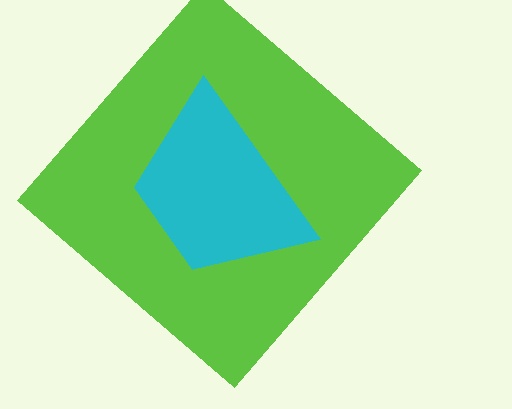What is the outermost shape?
The lime diamond.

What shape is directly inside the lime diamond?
The cyan trapezoid.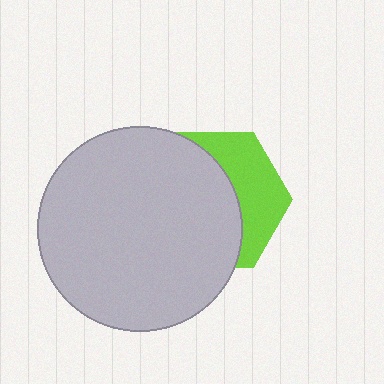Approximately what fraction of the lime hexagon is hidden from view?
Roughly 63% of the lime hexagon is hidden behind the light gray circle.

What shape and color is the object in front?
The object in front is a light gray circle.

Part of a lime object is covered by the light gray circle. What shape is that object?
It is a hexagon.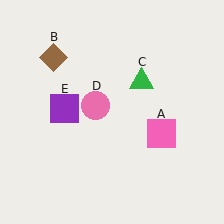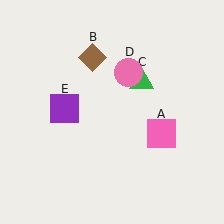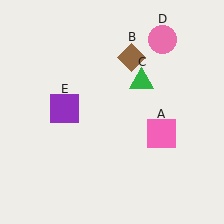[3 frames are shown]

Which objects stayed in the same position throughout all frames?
Pink square (object A) and green triangle (object C) and purple square (object E) remained stationary.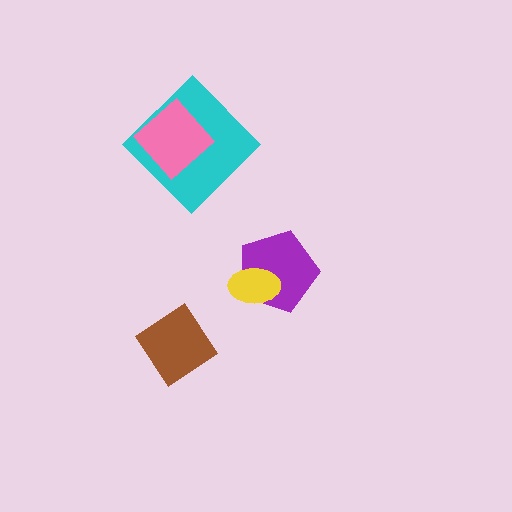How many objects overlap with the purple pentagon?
1 object overlaps with the purple pentagon.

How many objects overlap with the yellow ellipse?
1 object overlaps with the yellow ellipse.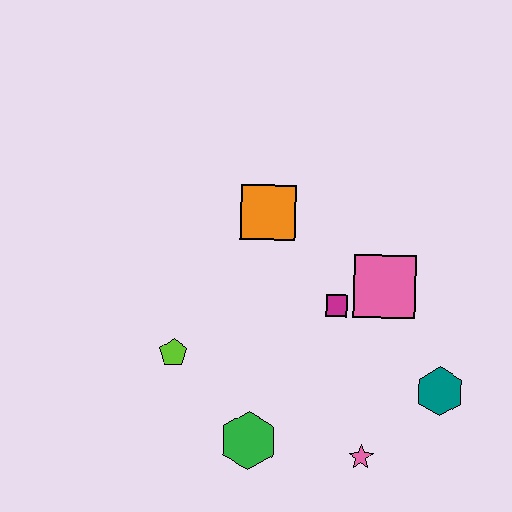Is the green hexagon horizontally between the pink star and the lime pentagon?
Yes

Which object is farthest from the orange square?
The pink star is farthest from the orange square.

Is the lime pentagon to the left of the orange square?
Yes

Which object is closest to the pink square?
The magenta square is closest to the pink square.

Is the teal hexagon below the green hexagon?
No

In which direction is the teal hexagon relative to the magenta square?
The teal hexagon is to the right of the magenta square.